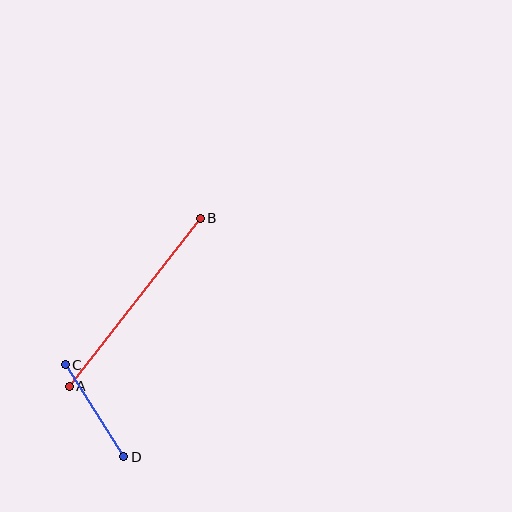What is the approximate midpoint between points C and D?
The midpoint is at approximately (95, 411) pixels.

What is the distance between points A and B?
The distance is approximately 213 pixels.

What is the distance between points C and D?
The distance is approximately 109 pixels.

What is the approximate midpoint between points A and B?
The midpoint is at approximately (135, 302) pixels.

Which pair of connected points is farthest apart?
Points A and B are farthest apart.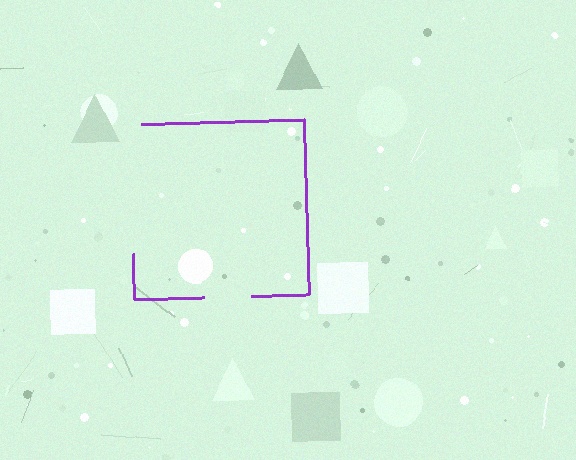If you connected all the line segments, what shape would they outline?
They would outline a square.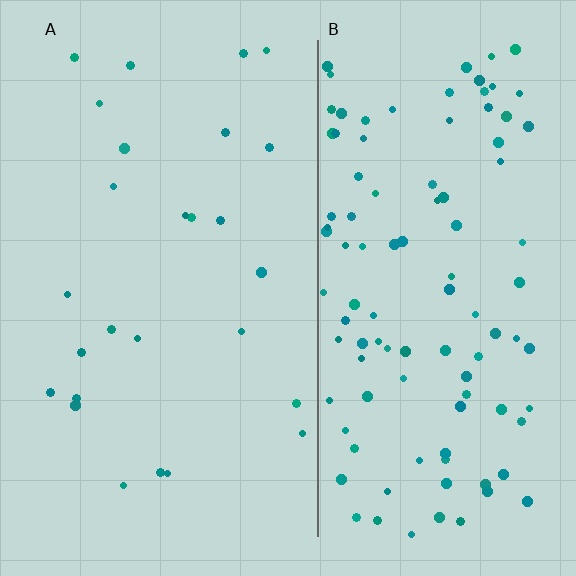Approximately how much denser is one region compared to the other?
Approximately 4.1× — region B over region A.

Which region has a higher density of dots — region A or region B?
B (the right).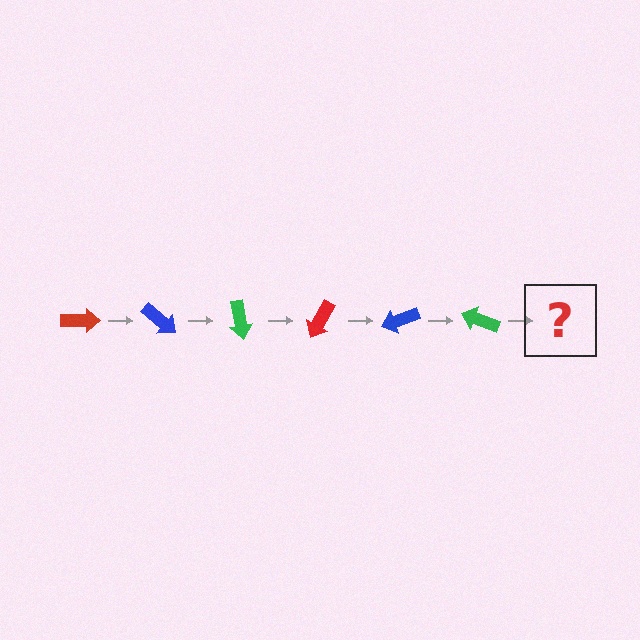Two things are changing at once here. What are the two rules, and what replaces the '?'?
The two rules are that it rotates 40 degrees each step and the color cycles through red, blue, and green. The '?' should be a red arrow, rotated 240 degrees from the start.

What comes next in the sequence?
The next element should be a red arrow, rotated 240 degrees from the start.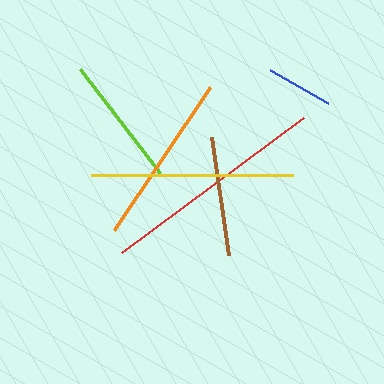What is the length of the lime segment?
The lime segment is approximately 131 pixels long.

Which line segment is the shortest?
The blue line is the shortest at approximately 67 pixels.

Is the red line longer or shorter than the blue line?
The red line is longer than the blue line.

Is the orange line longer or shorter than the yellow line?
The yellow line is longer than the orange line.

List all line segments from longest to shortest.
From longest to shortest: red, yellow, orange, lime, brown, blue.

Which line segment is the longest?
The red line is the longest at approximately 227 pixels.